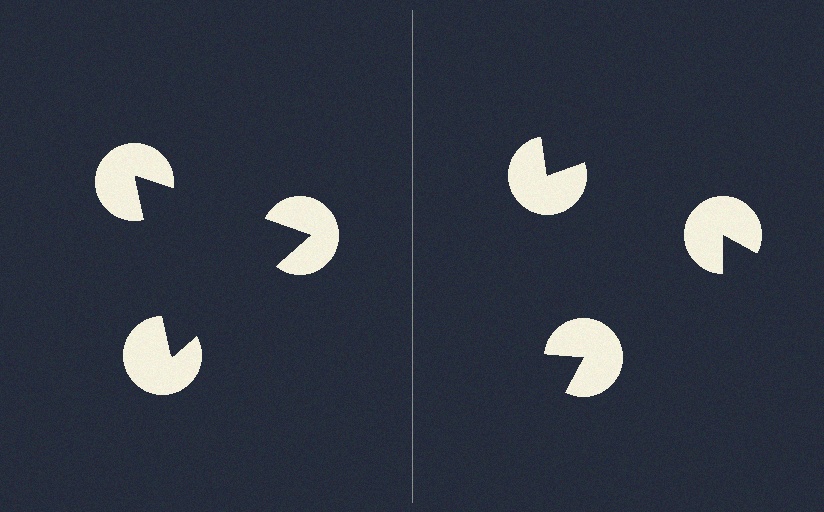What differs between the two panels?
The pac-man discs are positioned identically on both sides; only the wedge orientations differ. On the left they align to a triangle; on the right they are misaligned.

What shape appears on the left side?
An illusory triangle.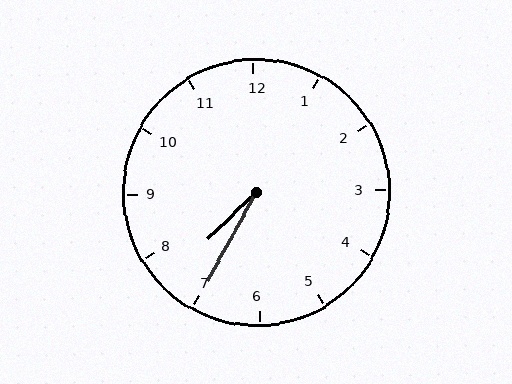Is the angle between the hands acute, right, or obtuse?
It is acute.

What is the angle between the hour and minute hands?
Approximately 18 degrees.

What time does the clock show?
7:35.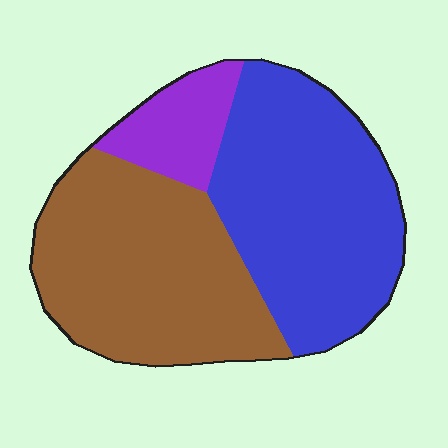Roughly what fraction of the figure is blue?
Blue covers around 45% of the figure.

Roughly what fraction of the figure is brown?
Brown covers 43% of the figure.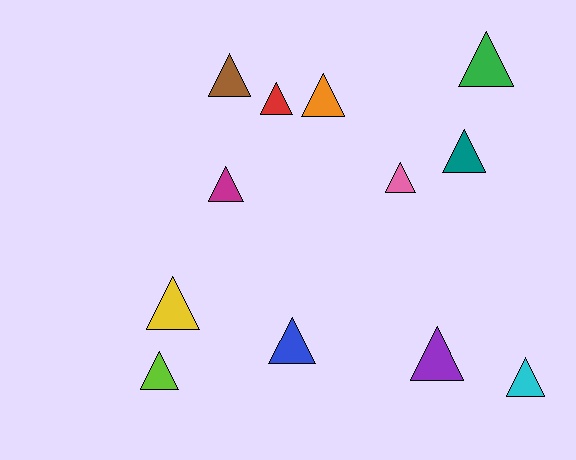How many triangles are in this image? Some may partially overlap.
There are 12 triangles.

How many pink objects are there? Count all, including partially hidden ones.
There is 1 pink object.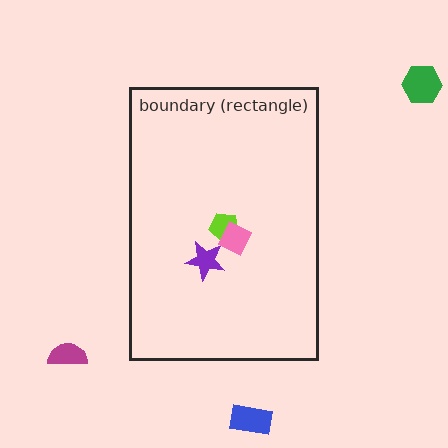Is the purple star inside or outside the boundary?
Inside.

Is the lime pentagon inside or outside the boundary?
Inside.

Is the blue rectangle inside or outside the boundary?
Outside.